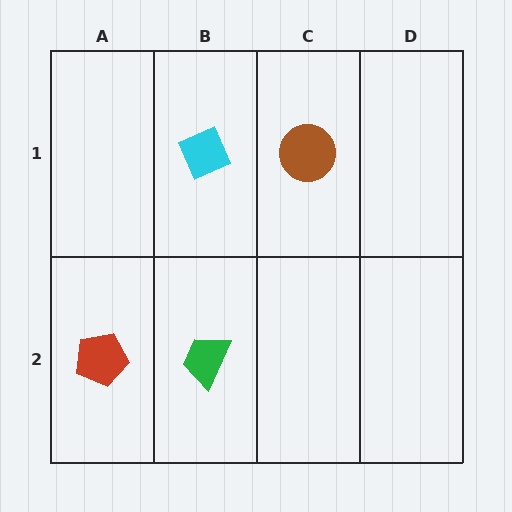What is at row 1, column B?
A cyan diamond.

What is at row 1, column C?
A brown circle.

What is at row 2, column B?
A green trapezoid.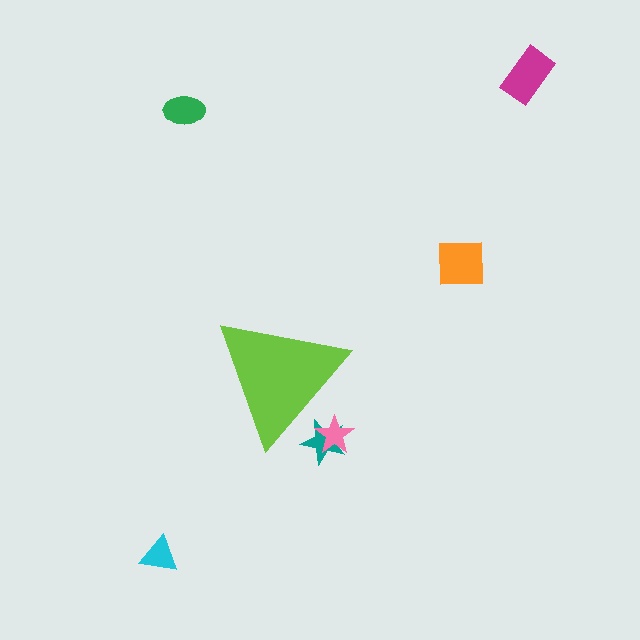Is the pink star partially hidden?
Yes, the pink star is partially hidden behind the lime triangle.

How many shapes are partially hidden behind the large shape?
2 shapes are partially hidden.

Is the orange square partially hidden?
No, the orange square is fully visible.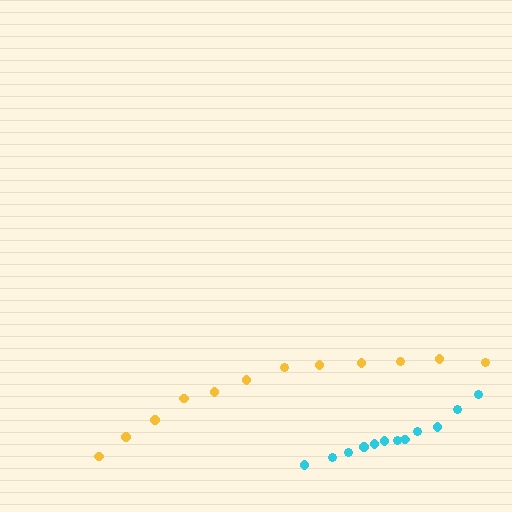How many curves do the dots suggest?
There are 2 distinct paths.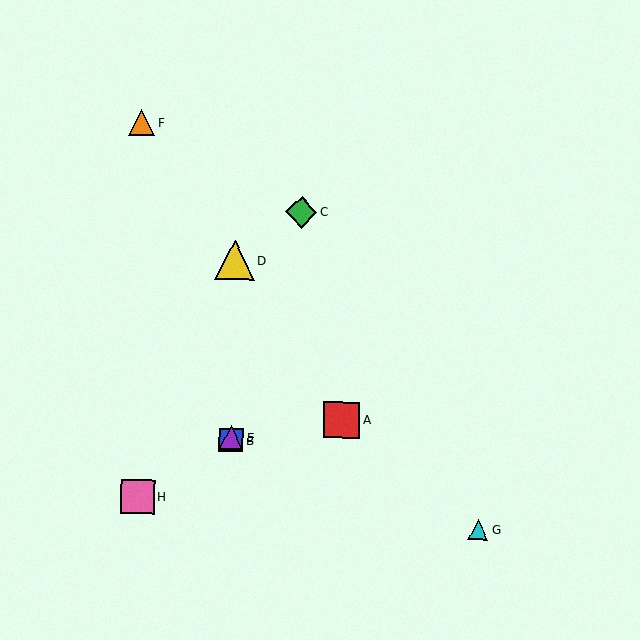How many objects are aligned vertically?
3 objects (B, D, E) are aligned vertically.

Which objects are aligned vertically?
Objects B, D, E are aligned vertically.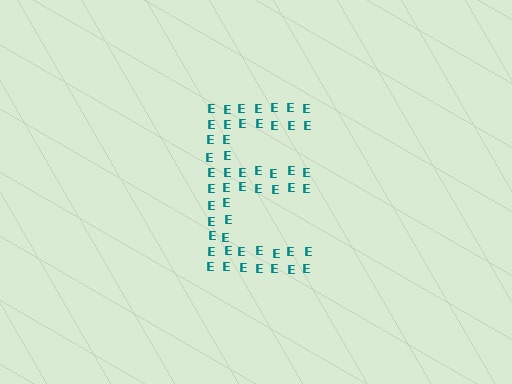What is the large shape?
The large shape is the letter E.